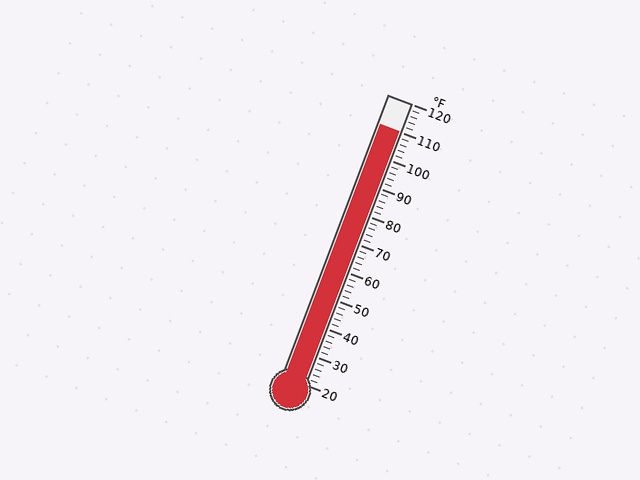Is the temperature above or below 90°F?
The temperature is above 90°F.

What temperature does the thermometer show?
The thermometer shows approximately 110°F.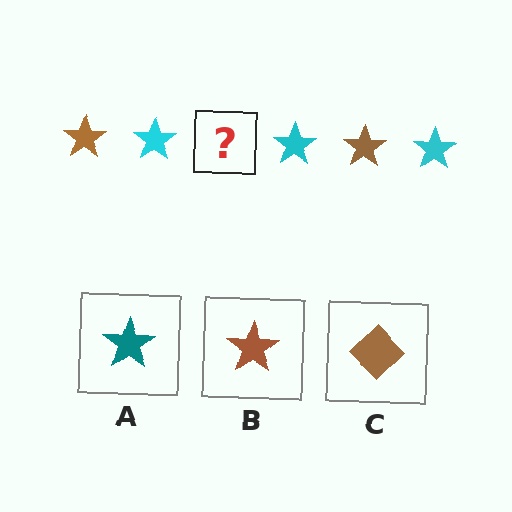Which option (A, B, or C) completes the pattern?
B.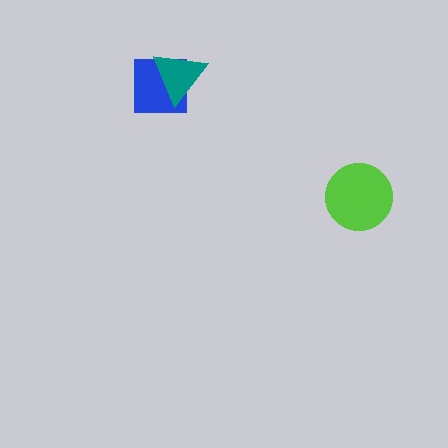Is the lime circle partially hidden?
No, no other shape covers it.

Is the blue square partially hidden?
Yes, it is partially covered by another shape.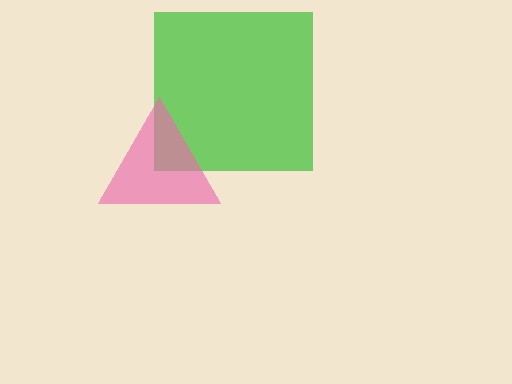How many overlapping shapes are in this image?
There are 2 overlapping shapes in the image.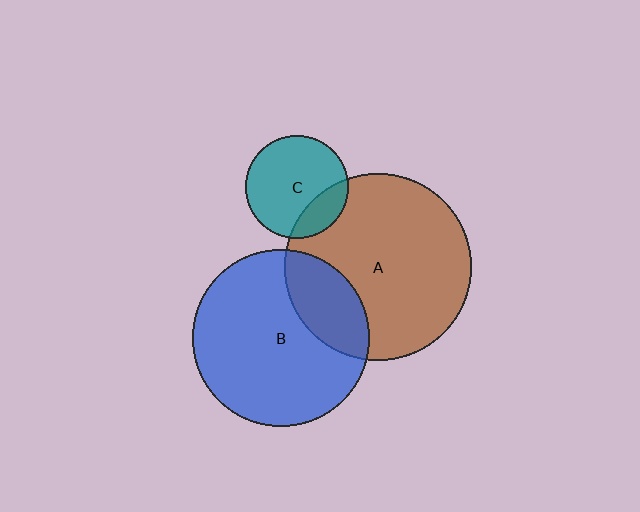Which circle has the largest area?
Circle A (brown).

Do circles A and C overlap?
Yes.